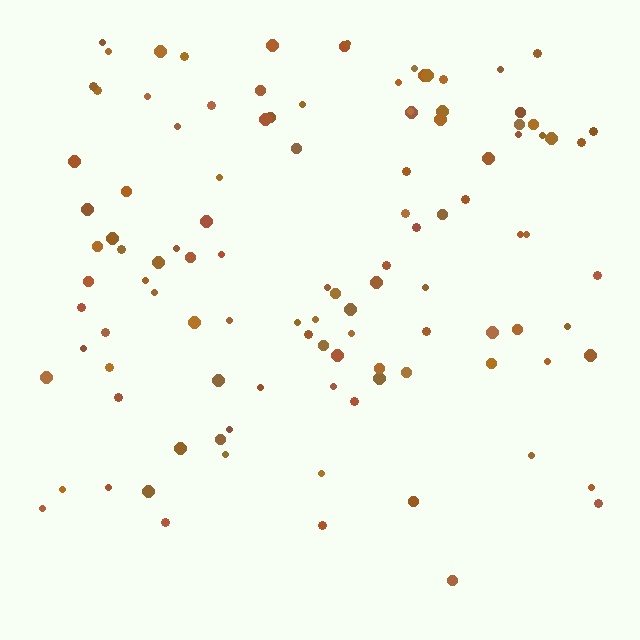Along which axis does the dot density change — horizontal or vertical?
Vertical.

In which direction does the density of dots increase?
From bottom to top, with the top side densest.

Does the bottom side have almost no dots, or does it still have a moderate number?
Still a moderate number, just noticeably fewer than the top.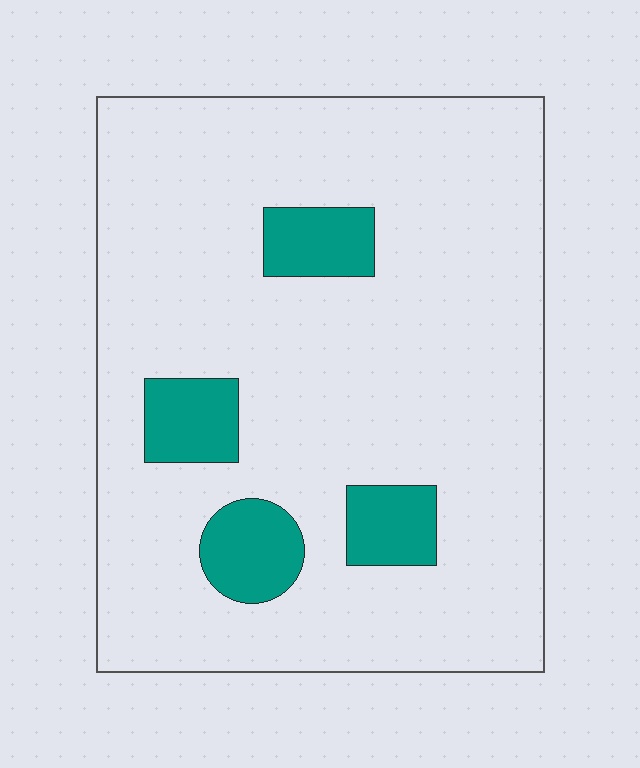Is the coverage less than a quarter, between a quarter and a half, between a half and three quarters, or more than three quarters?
Less than a quarter.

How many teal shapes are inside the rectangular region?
4.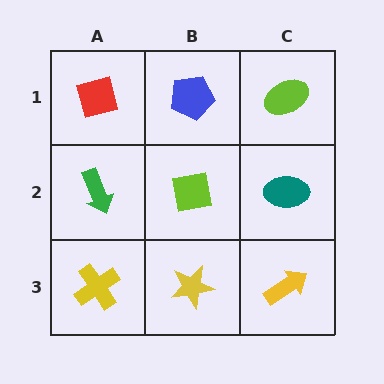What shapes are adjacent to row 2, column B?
A blue pentagon (row 1, column B), a yellow star (row 3, column B), a green arrow (row 2, column A), a teal ellipse (row 2, column C).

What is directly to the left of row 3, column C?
A yellow star.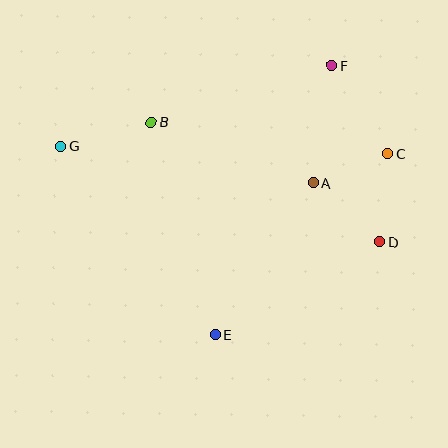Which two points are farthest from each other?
Points D and G are farthest from each other.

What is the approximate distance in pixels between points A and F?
The distance between A and F is approximately 119 pixels.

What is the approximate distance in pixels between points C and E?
The distance between C and E is approximately 250 pixels.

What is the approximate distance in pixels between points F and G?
The distance between F and G is approximately 283 pixels.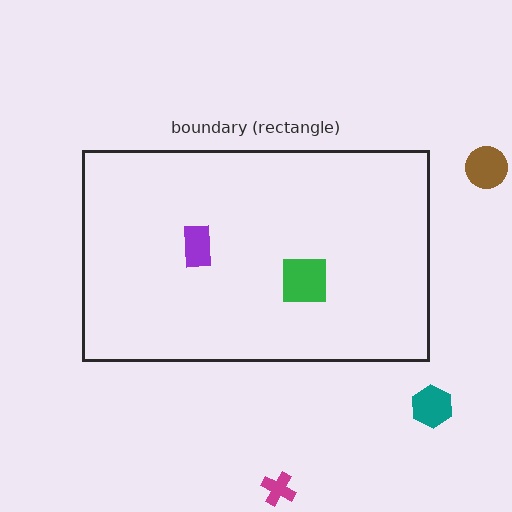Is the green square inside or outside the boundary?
Inside.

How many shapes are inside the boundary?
2 inside, 3 outside.